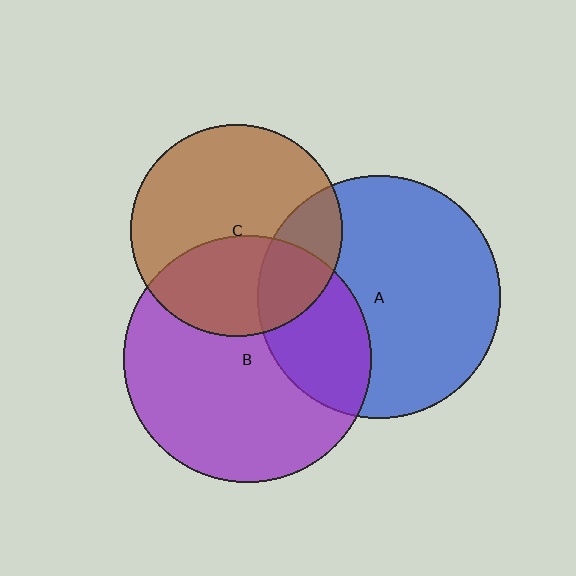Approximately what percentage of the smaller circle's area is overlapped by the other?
Approximately 30%.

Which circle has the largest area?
Circle B (purple).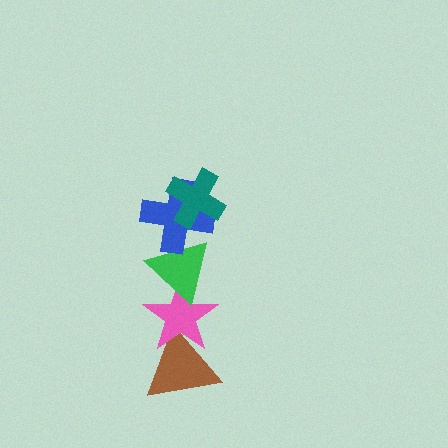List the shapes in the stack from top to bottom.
From top to bottom: the teal cross, the blue cross, the green triangle, the pink star, the brown triangle.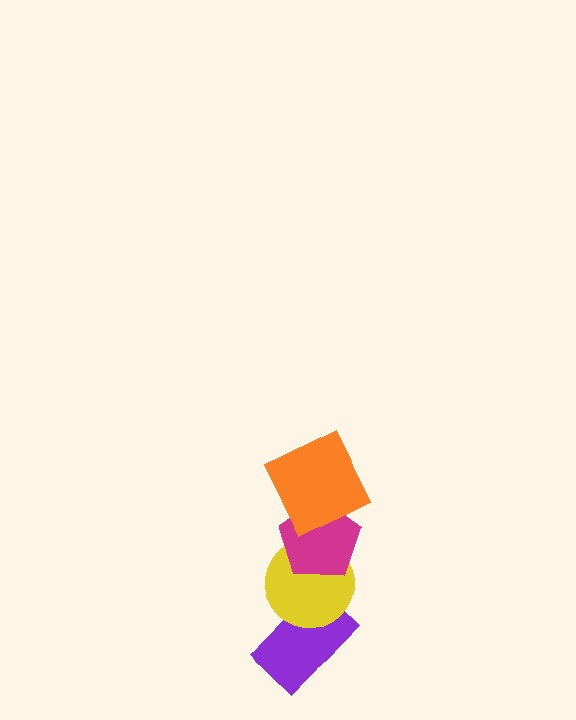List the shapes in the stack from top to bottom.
From top to bottom: the orange square, the magenta pentagon, the yellow circle, the purple rectangle.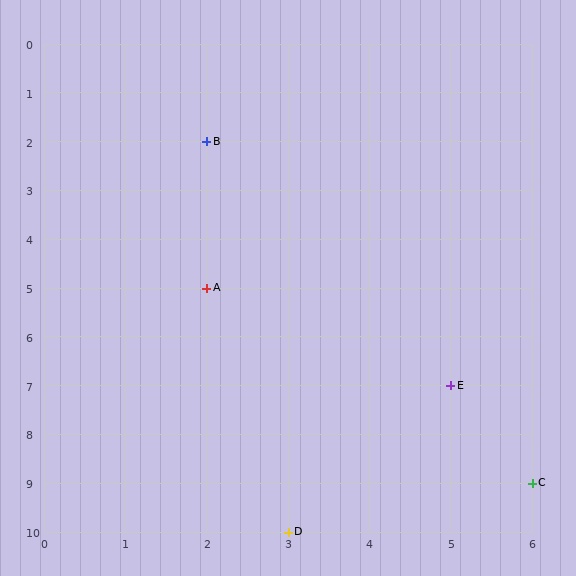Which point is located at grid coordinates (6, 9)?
Point C is at (6, 9).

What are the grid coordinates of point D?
Point D is at grid coordinates (3, 10).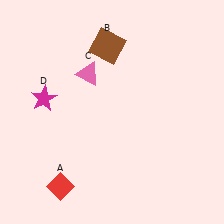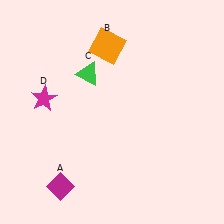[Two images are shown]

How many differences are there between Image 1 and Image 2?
There are 3 differences between the two images.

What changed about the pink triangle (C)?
In Image 1, C is pink. In Image 2, it changed to green.